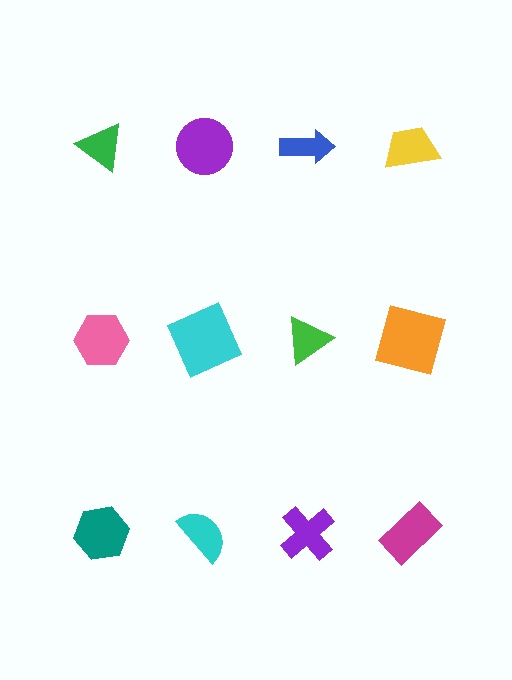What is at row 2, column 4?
An orange square.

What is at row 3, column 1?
A teal hexagon.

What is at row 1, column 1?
A green triangle.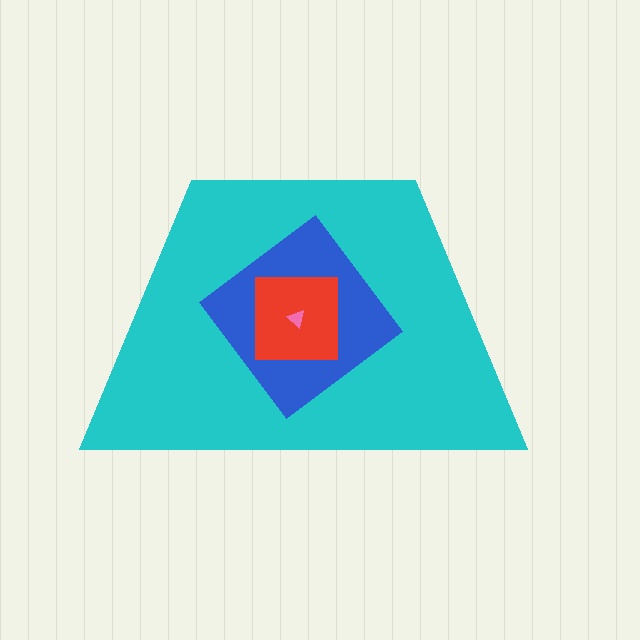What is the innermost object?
The pink triangle.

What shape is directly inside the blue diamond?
The red square.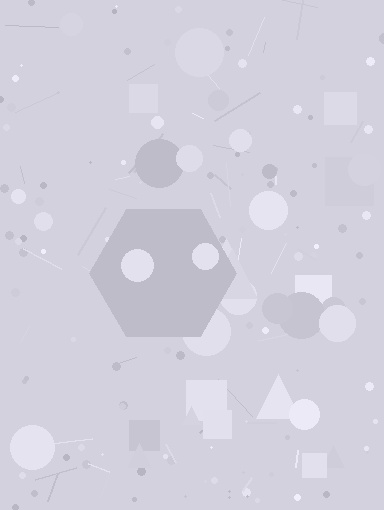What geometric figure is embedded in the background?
A hexagon is embedded in the background.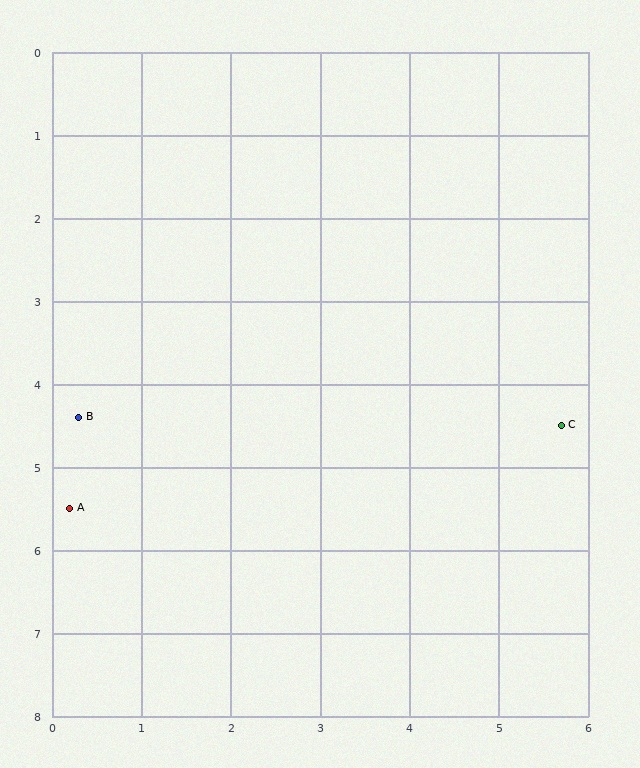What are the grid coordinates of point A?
Point A is at approximately (0.2, 5.5).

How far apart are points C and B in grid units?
Points C and B are about 5.4 grid units apart.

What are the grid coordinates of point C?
Point C is at approximately (5.7, 4.5).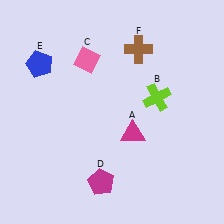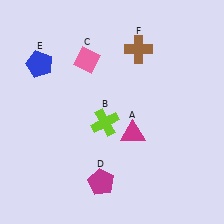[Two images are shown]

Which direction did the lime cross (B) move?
The lime cross (B) moved left.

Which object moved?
The lime cross (B) moved left.